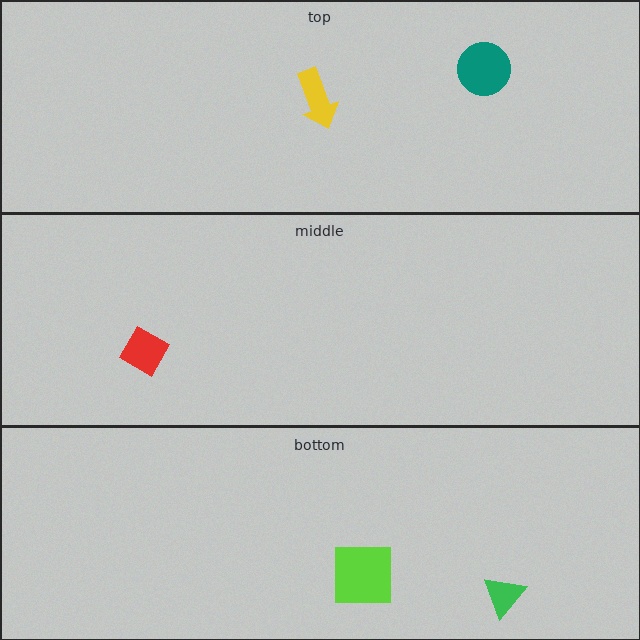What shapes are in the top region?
The teal circle, the yellow arrow.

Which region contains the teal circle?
The top region.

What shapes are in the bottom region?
The green triangle, the lime square.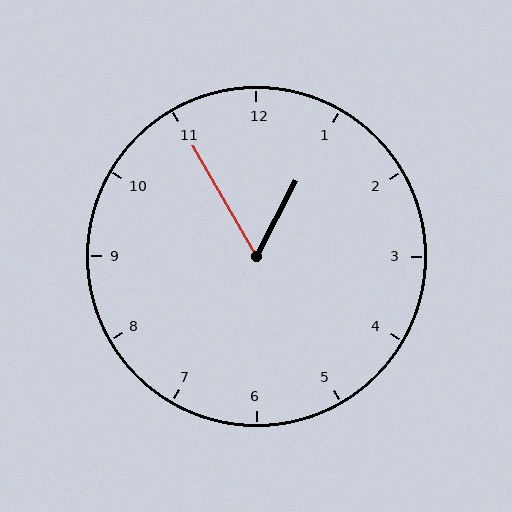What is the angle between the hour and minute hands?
Approximately 58 degrees.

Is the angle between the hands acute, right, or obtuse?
It is acute.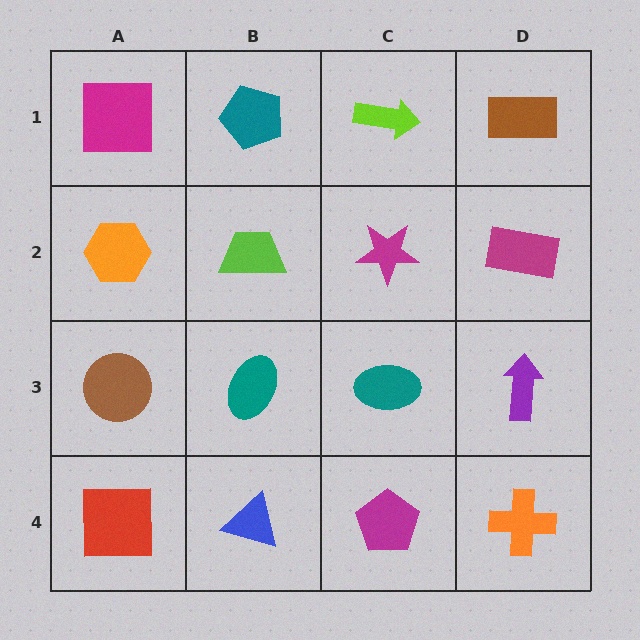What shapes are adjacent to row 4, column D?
A purple arrow (row 3, column D), a magenta pentagon (row 4, column C).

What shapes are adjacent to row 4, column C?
A teal ellipse (row 3, column C), a blue triangle (row 4, column B), an orange cross (row 4, column D).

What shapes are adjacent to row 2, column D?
A brown rectangle (row 1, column D), a purple arrow (row 3, column D), a magenta star (row 2, column C).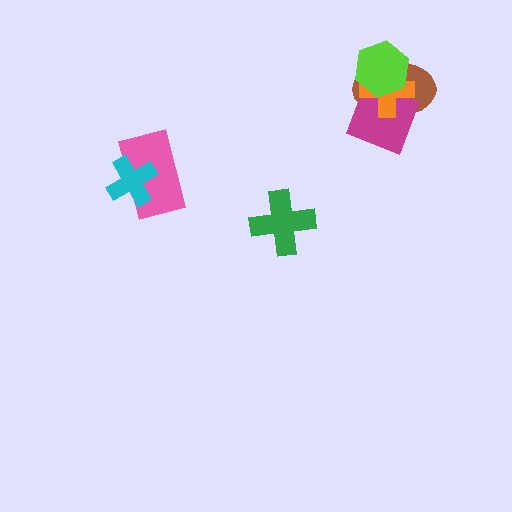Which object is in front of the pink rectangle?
The cyan cross is in front of the pink rectangle.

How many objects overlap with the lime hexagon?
3 objects overlap with the lime hexagon.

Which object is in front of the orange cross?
The lime hexagon is in front of the orange cross.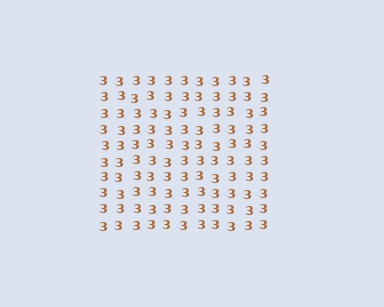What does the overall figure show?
The overall figure shows a square.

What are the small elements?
The small elements are digit 3's.